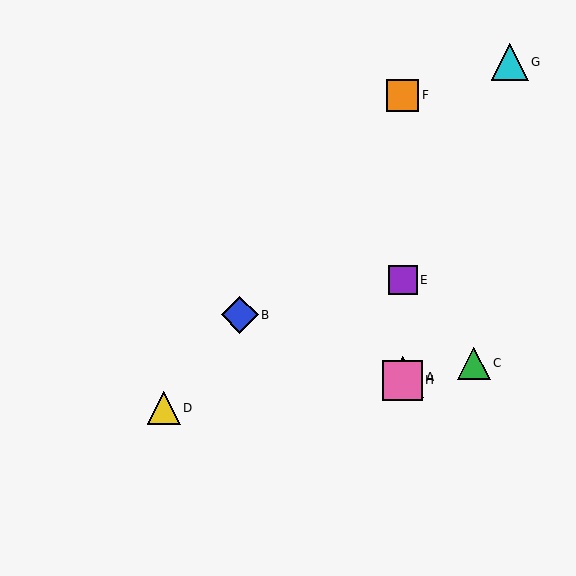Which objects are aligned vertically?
Objects A, E, F, H are aligned vertically.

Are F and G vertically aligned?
No, F is at x≈403 and G is at x≈510.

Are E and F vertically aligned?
Yes, both are at x≈403.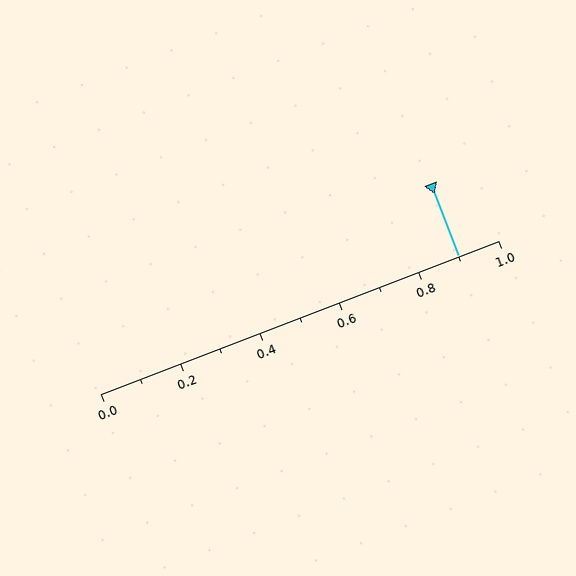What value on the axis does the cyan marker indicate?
The marker indicates approximately 0.9.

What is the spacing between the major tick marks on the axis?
The major ticks are spaced 0.2 apart.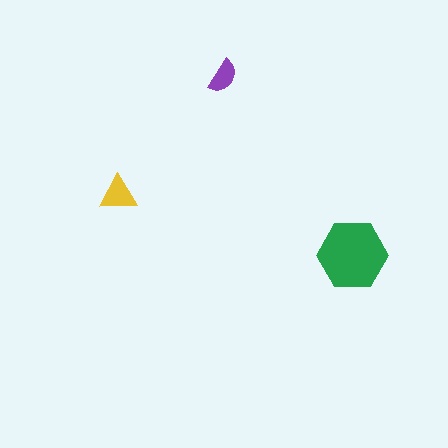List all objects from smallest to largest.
The purple semicircle, the yellow triangle, the green hexagon.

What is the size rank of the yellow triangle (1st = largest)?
2nd.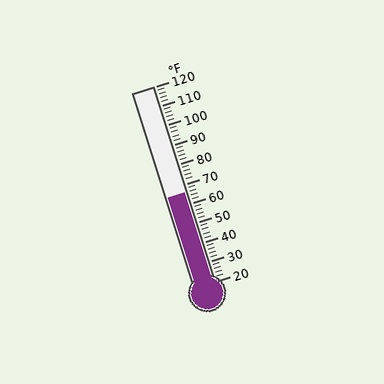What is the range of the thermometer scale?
The thermometer scale ranges from 20°F to 120°F.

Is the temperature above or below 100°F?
The temperature is below 100°F.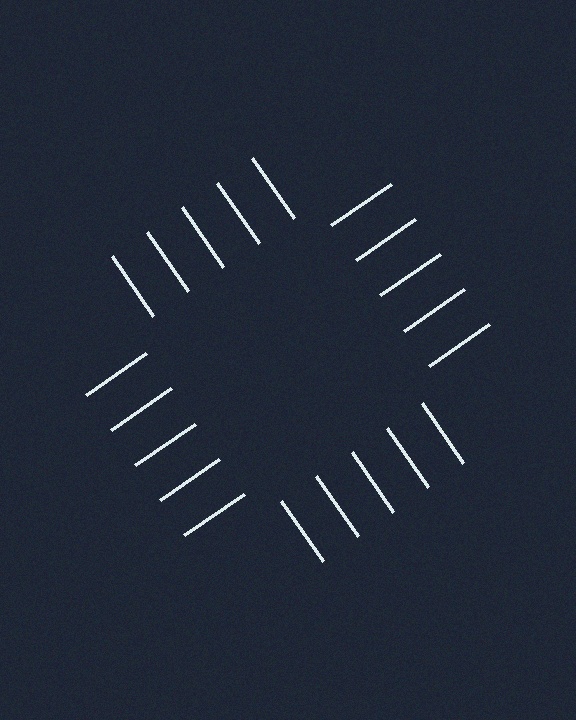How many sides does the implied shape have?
4 sides — the line-ends trace a square.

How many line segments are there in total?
20 — 5 along each of the 4 edges.